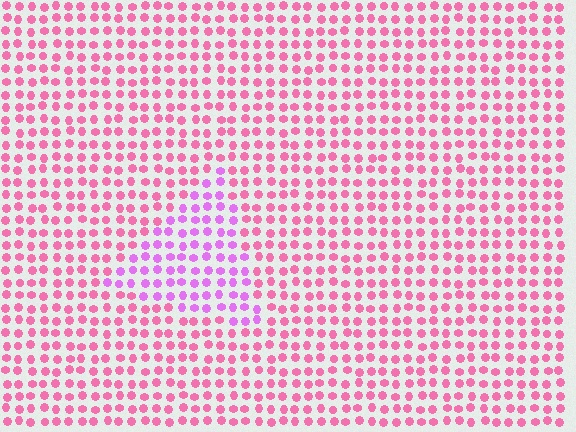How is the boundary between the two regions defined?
The boundary is defined purely by a slight shift in hue (about 38 degrees). Spacing, size, and orientation are identical on both sides.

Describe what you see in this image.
The image is filled with small pink elements in a uniform arrangement. A triangle-shaped region is visible where the elements are tinted to a slightly different hue, forming a subtle color boundary.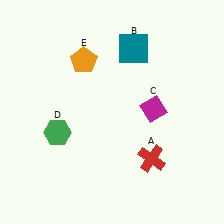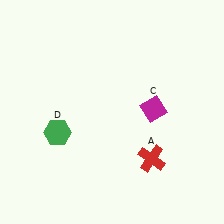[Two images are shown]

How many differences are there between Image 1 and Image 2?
There are 2 differences between the two images.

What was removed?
The orange pentagon (E), the teal square (B) were removed in Image 2.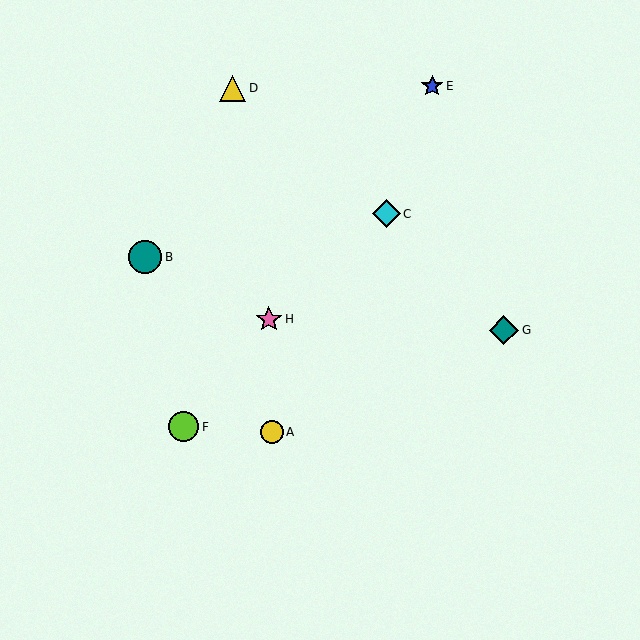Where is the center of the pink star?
The center of the pink star is at (269, 319).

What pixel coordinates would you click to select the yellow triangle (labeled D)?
Click at (233, 88) to select the yellow triangle D.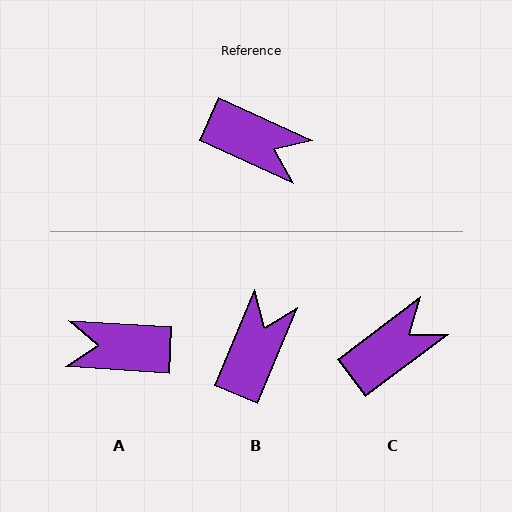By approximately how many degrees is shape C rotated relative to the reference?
Approximately 61 degrees counter-clockwise.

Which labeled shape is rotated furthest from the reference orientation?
A, about 159 degrees away.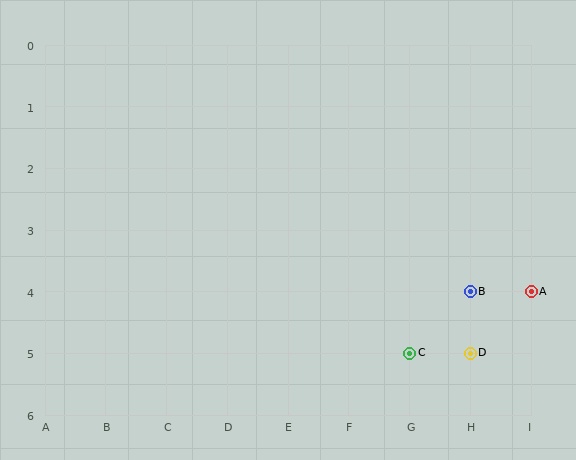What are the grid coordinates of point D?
Point D is at grid coordinates (H, 5).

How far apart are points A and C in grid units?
Points A and C are 2 columns and 1 row apart (about 2.2 grid units diagonally).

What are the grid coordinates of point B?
Point B is at grid coordinates (H, 4).